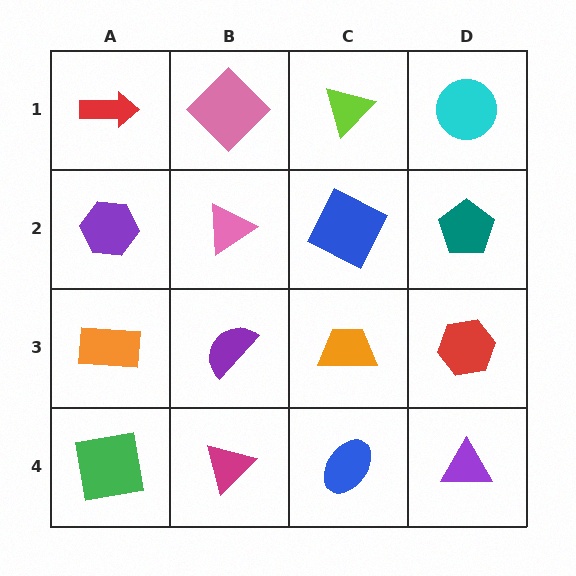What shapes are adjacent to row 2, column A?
A red arrow (row 1, column A), an orange rectangle (row 3, column A), a pink triangle (row 2, column B).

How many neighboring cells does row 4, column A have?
2.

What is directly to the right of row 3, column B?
An orange trapezoid.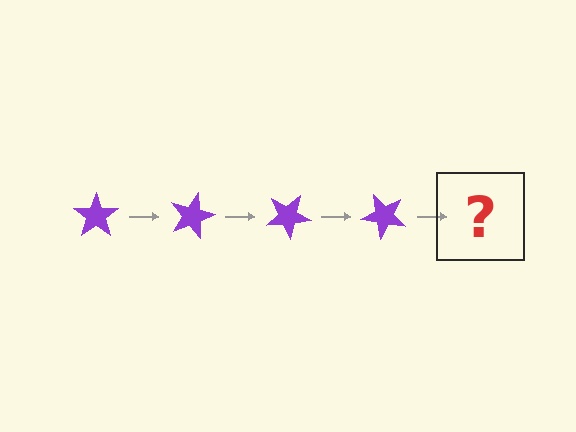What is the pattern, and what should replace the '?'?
The pattern is that the star rotates 15 degrees each step. The '?' should be a purple star rotated 60 degrees.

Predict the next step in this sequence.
The next step is a purple star rotated 60 degrees.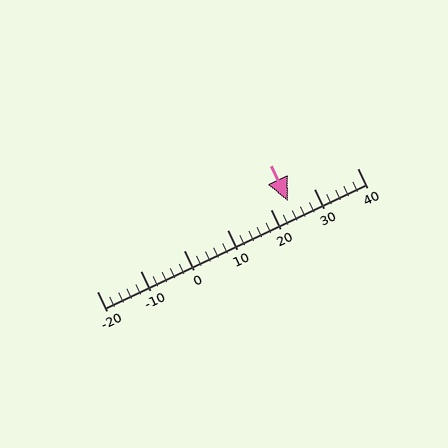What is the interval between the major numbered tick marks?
The major tick marks are spaced 10 units apart.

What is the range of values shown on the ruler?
The ruler shows values from -20 to 40.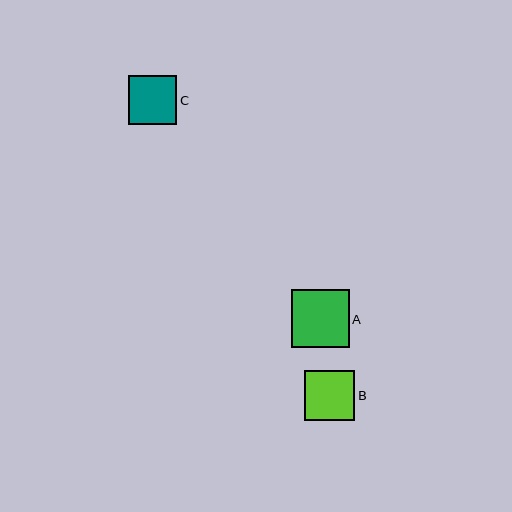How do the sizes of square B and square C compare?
Square B and square C are approximately the same size.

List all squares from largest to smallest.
From largest to smallest: A, B, C.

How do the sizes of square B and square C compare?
Square B and square C are approximately the same size.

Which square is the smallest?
Square C is the smallest with a size of approximately 48 pixels.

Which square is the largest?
Square A is the largest with a size of approximately 58 pixels.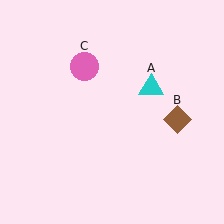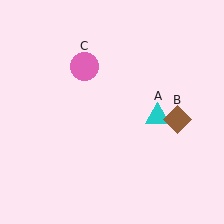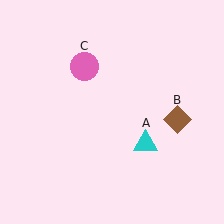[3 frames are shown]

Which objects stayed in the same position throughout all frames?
Brown diamond (object B) and pink circle (object C) remained stationary.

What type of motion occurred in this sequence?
The cyan triangle (object A) rotated clockwise around the center of the scene.